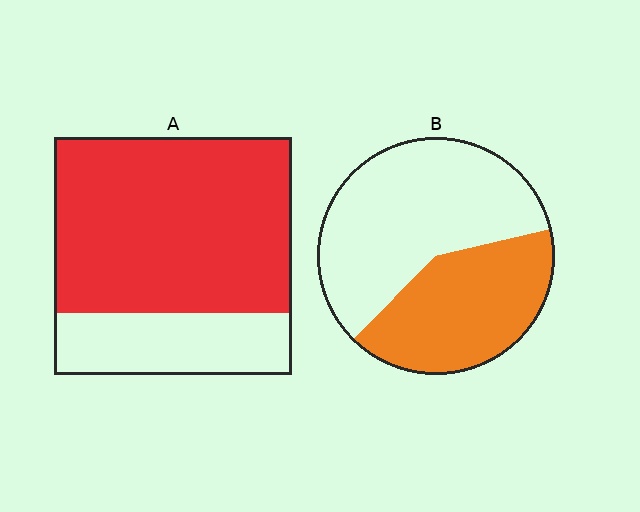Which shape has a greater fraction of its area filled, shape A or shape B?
Shape A.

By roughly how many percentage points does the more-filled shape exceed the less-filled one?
By roughly 35 percentage points (A over B).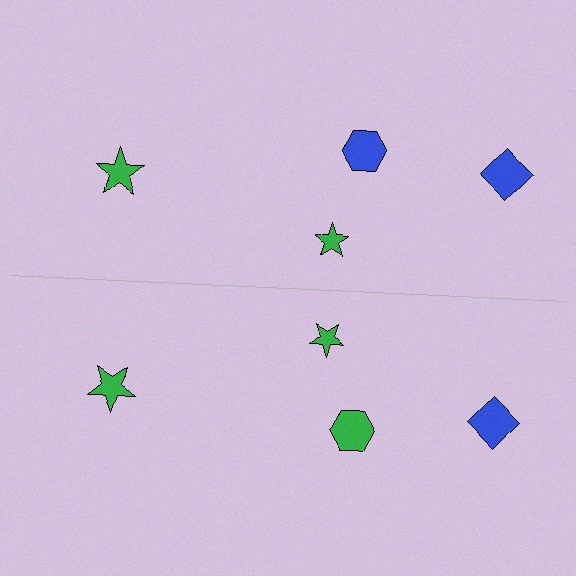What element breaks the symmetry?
The green hexagon on the bottom side breaks the symmetry — its mirror counterpart is blue.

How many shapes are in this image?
There are 8 shapes in this image.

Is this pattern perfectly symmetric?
No, the pattern is not perfectly symmetric. The green hexagon on the bottom side breaks the symmetry — its mirror counterpart is blue.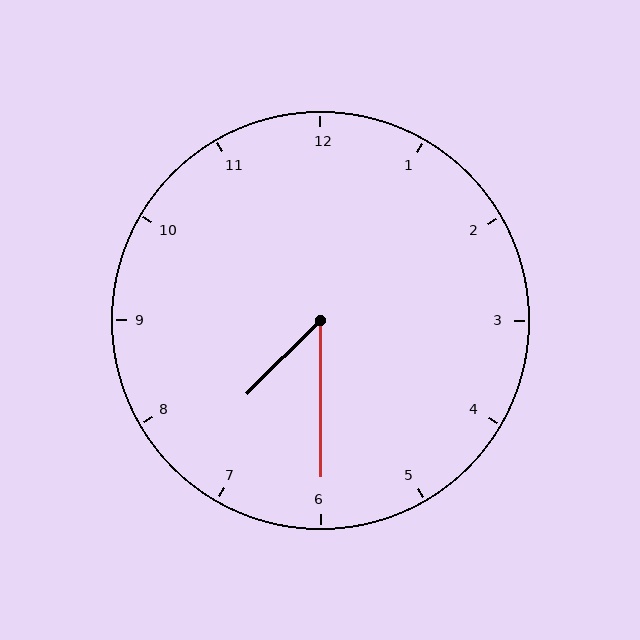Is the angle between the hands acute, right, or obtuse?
It is acute.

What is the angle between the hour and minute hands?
Approximately 45 degrees.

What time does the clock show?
7:30.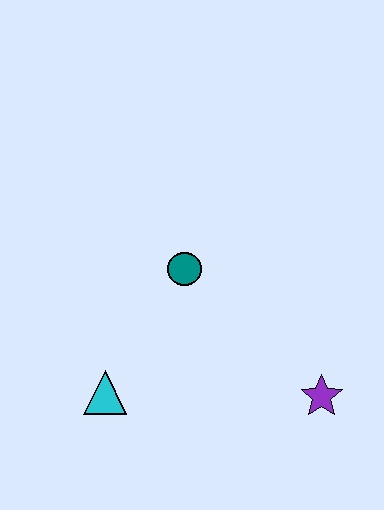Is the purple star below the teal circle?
Yes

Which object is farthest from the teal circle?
The purple star is farthest from the teal circle.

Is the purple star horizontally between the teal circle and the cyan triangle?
No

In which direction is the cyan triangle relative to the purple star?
The cyan triangle is to the left of the purple star.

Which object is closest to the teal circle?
The cyan triangle is closest to the teal circle.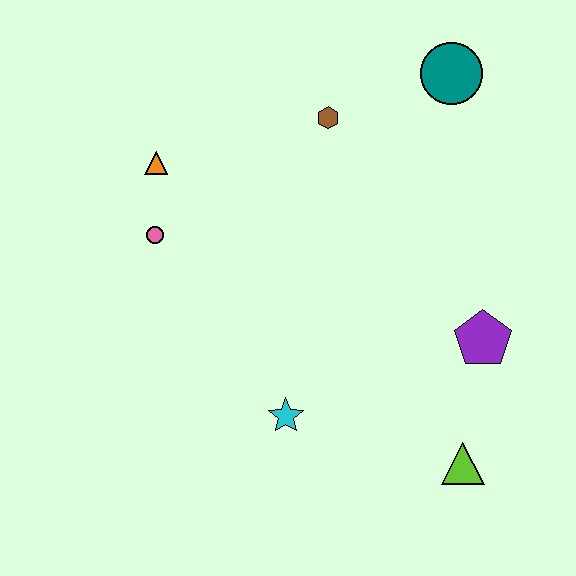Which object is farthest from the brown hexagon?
The lime triangle is farthest from the brown hexagon.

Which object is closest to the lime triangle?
The purple pentagon is closest to the lime triangle.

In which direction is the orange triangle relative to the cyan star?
The orange triangle is above the cyan star.